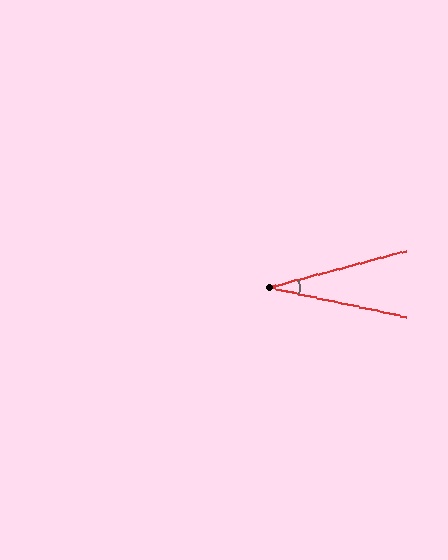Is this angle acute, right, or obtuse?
It is acute.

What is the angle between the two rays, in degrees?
Approximately 27 degrees.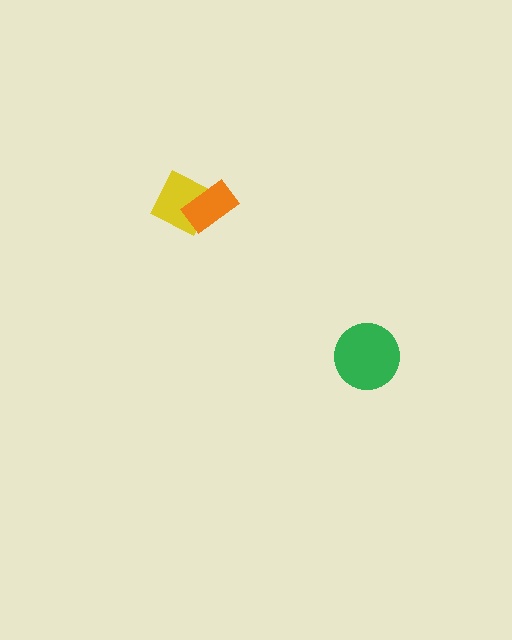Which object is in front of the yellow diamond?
The orange rectangle is in front of the yellow diamond.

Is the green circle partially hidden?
No, no other shape covers it.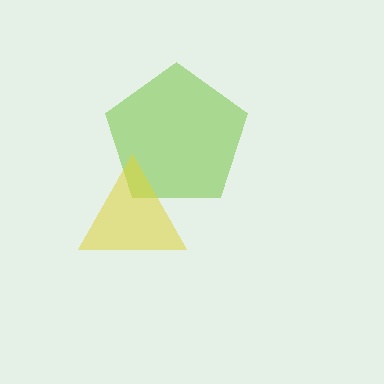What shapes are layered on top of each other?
The layered shapes are: a lime pentagon, a yellow triangle.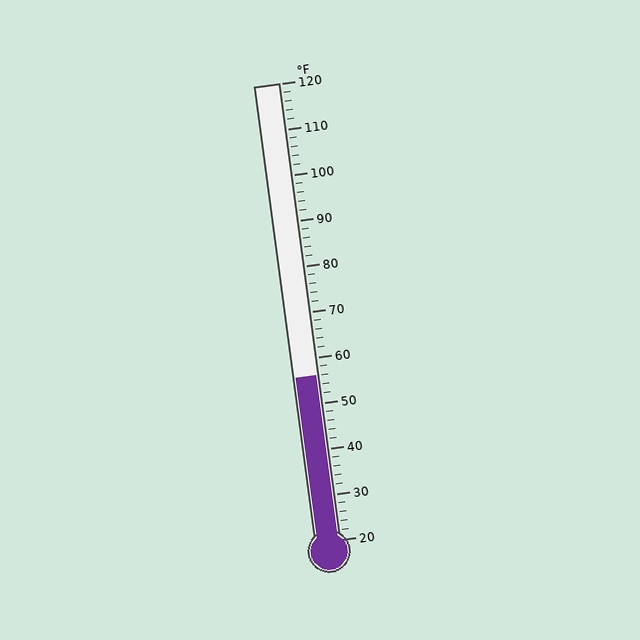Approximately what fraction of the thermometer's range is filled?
The thermometer is filled to approximately 35% of its range.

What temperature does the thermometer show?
The thermometer shows approximately 56°F.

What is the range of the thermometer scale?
The thermometer scale ranges from 20°F to 120°F.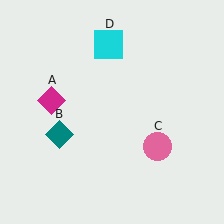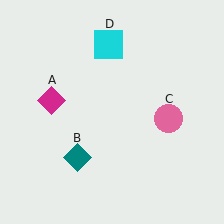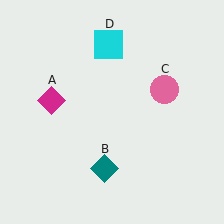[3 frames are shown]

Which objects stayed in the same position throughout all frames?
Magenta diamond (object A) and cyan square (object D) remained stationary.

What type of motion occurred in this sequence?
The teal diamond (object B), pink circle (object C) rotated counterclockwise around the center of the scene.